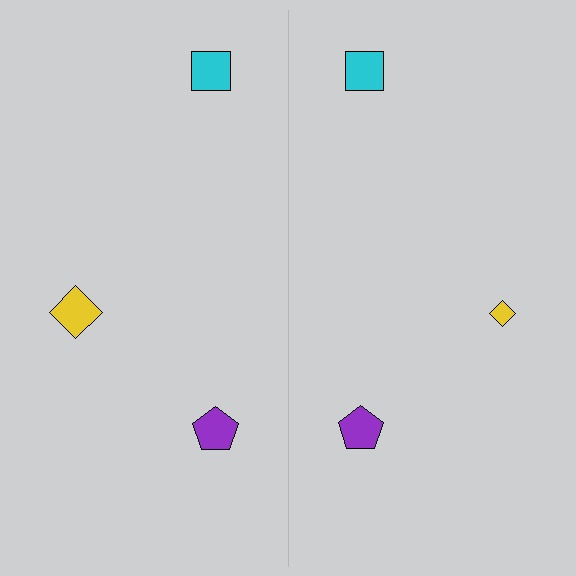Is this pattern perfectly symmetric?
No, the pattern is not perfectly symmetric. The yellow diamond on the right side has a different size than its mirror counterpart.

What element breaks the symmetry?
The yellow diamond on the right side has a different size than its mirror counterpart.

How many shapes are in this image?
There are 6 shapes in this image.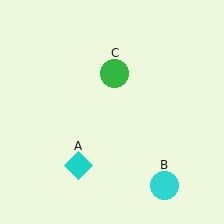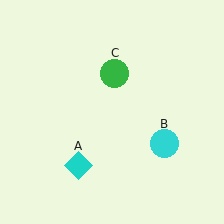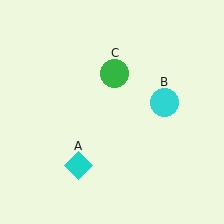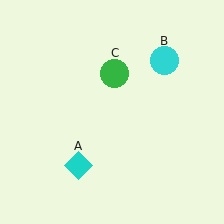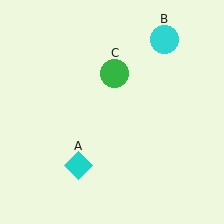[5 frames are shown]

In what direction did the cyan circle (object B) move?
The cyan circle (object B) moved up.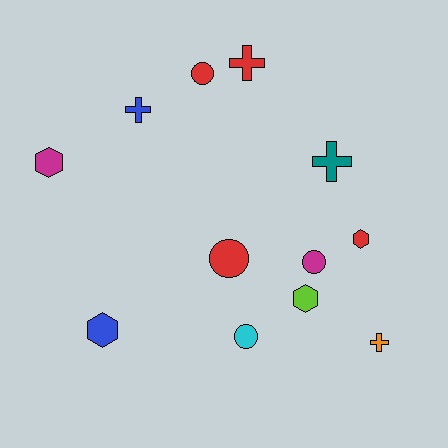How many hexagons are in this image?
There are 4 hexagons.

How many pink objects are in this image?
There are no pink objects.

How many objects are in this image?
There are 12 objects.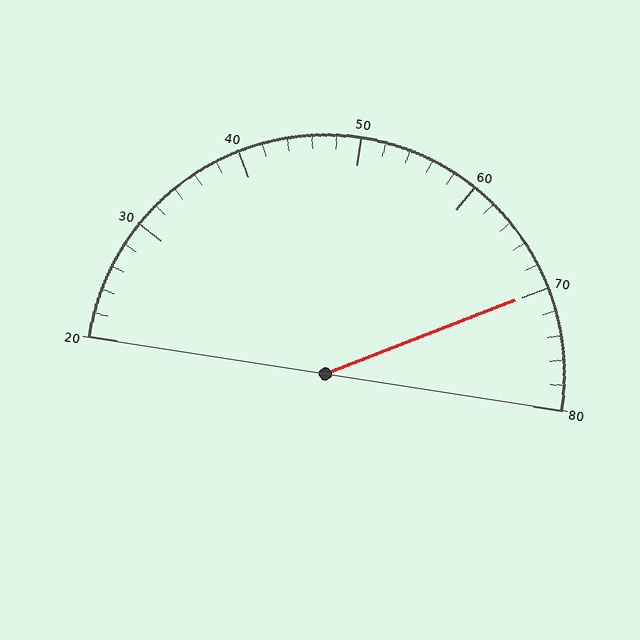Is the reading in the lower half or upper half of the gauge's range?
The reading is in the upper half of the range (20 to 80).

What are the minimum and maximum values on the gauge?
The gauge ranges from 20 to 80.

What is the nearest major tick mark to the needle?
The nearest major tick mark is 70.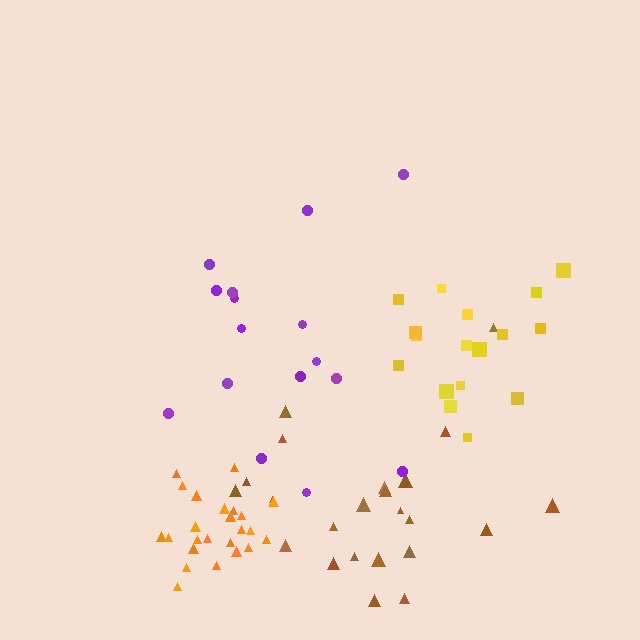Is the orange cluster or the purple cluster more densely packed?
Orange.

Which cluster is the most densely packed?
Orange.